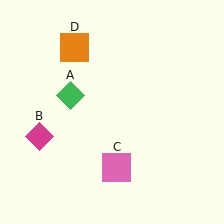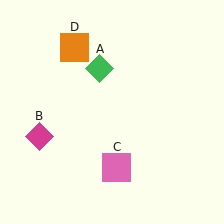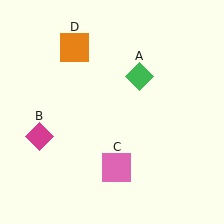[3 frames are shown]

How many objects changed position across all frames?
1 object changed position: green diamond (object A).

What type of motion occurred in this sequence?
The green diamond (object A) rotated clockwise around the center of the scene.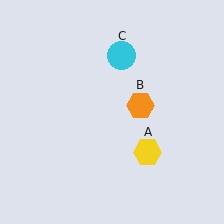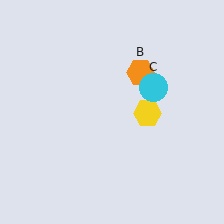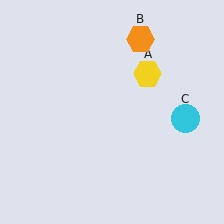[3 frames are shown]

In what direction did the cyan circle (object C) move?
The cyan circle (object C) moved down and to the right.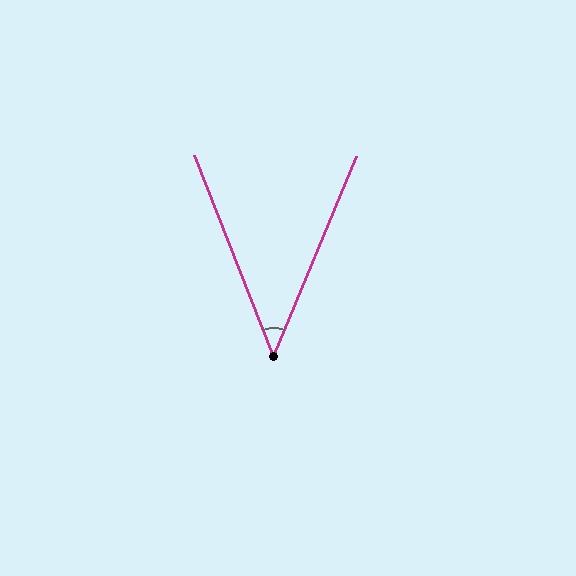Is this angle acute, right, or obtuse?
It is acute.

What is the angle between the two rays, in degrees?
Approximately 44 degrees.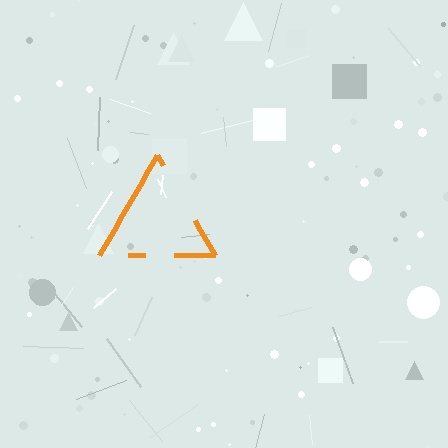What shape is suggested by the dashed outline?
The dashed outline suggests a triangle.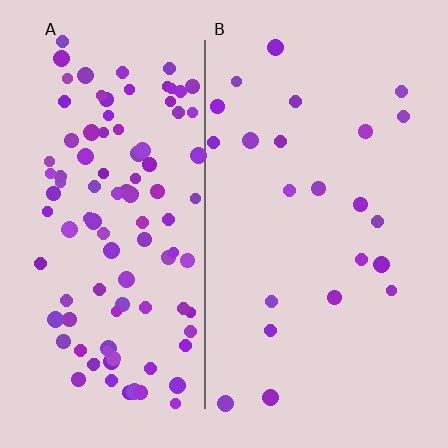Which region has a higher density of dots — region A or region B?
A (the left).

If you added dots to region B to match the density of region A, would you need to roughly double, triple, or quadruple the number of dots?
Approximately quadruple.